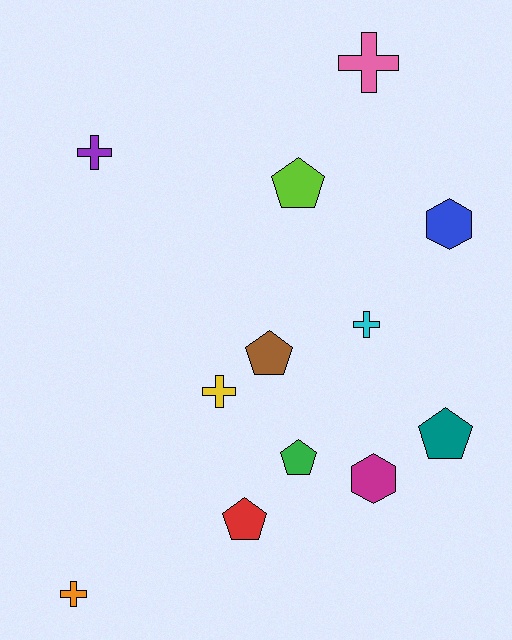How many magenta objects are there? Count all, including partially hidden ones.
There is 1 magenta object.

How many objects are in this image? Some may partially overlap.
There are 12 objects.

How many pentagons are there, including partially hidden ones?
There are 5 pentagons.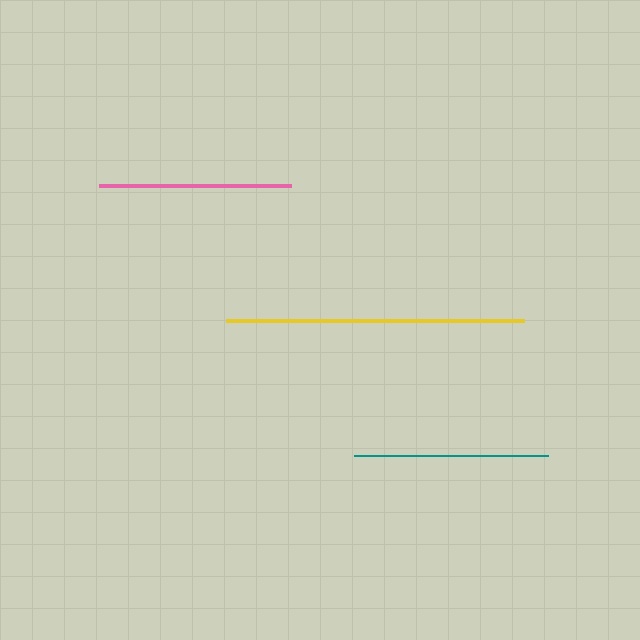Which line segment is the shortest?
The pink line is the shortest at approximately 191 pixels.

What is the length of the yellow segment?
The yellow segment is approximately 297 pixels long.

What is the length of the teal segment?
The teal segment is approximately 195 pixels long.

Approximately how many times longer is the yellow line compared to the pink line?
The yellow line is approximately 1.6 times the length of the pink line.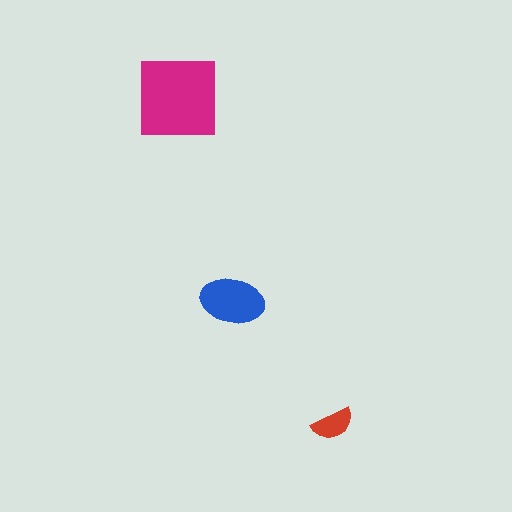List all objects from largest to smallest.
The magenta square, the blue ellipse, the red semicircle.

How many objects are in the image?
There are 3 objects in the image.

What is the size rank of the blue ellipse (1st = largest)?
2nd.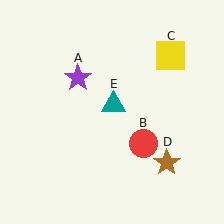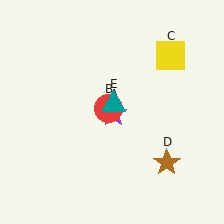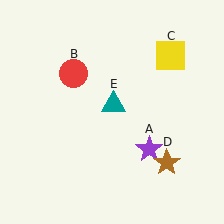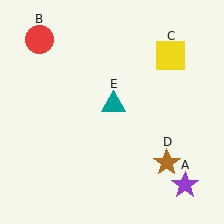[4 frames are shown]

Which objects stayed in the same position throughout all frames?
Yellow square (object C) and brown star (object D) and teal triangle (object E) remained stationary.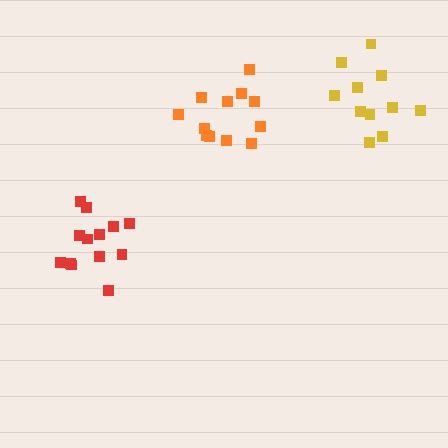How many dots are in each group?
Group 1: 13 dots, Group 2: 12 dots, Group 3: 11 dots (36 total).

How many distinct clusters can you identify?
There are 3 distinct clusters.